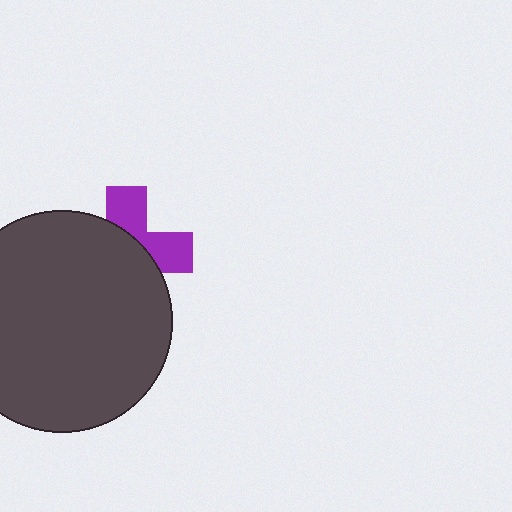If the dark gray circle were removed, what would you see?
You would see the complete purple cross.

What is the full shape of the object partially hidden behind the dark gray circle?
The partially hidden object is a purple cross.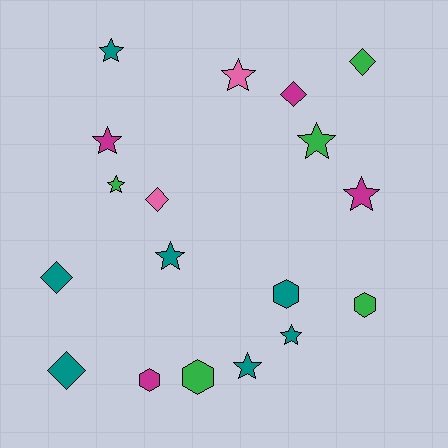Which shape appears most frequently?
Star, with 9 objects.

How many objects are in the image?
There are 18 objects.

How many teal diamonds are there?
There are 2 teal diamonds.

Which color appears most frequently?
Teal, with 7 objects.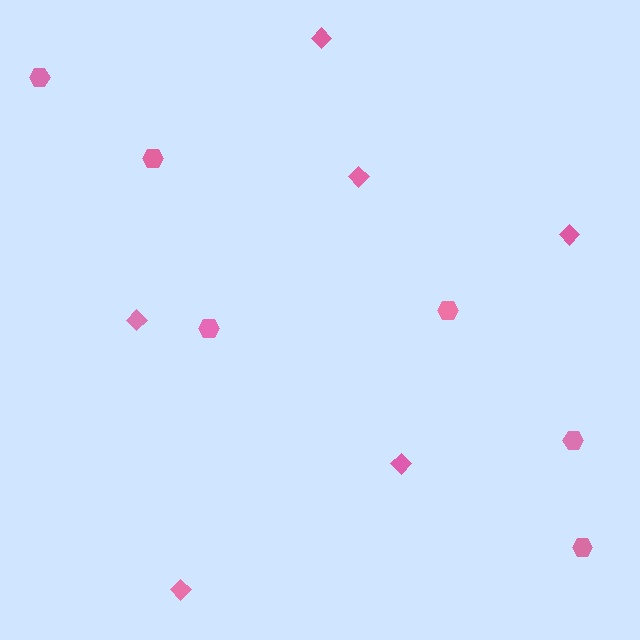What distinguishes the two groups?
There are 2 groups: one group of hexagons (6) and one group of diamonds (6).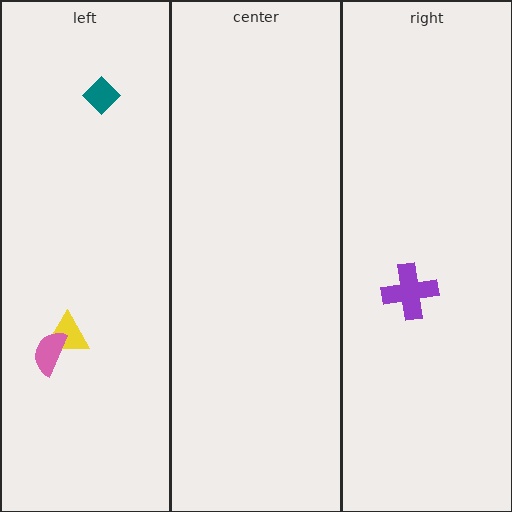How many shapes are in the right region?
1.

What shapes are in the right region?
The purple cross.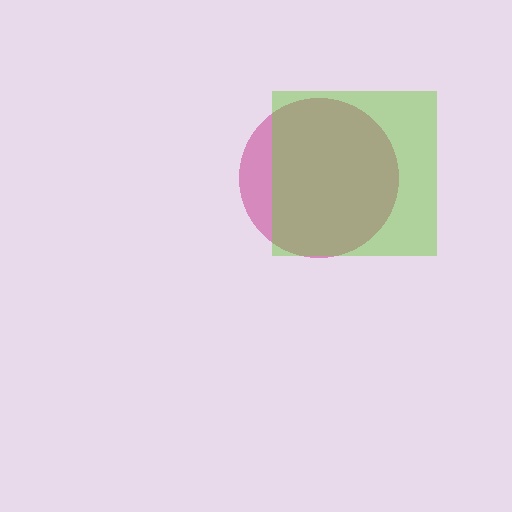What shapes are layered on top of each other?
The layered shapes are: a magenta circle, a lime square.